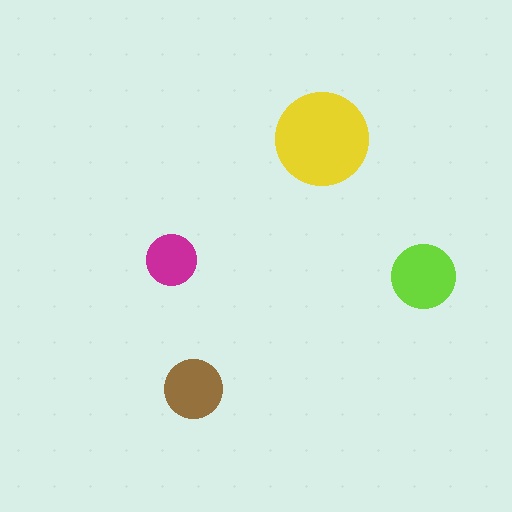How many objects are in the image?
There are 4 objects in the image.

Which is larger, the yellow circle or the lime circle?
The yellow one.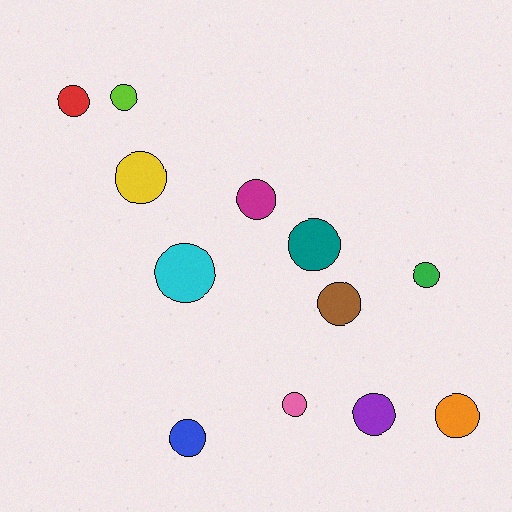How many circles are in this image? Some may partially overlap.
There are 12 circles.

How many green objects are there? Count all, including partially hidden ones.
There is 1 green object.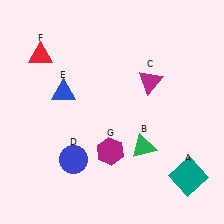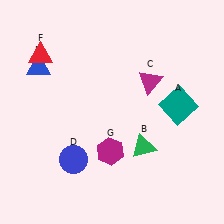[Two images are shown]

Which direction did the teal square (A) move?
The teal square (A) moved up.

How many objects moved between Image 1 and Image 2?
2 objects moved between the two images.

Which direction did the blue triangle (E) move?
The blue triangle (E) moved left.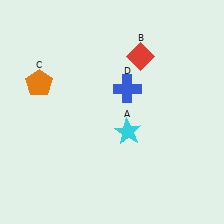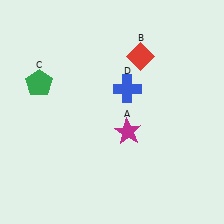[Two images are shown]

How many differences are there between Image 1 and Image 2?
There are 2 differences between the two images.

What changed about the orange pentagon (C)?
In Image 1, C is orange. In Image 2, it changed to green.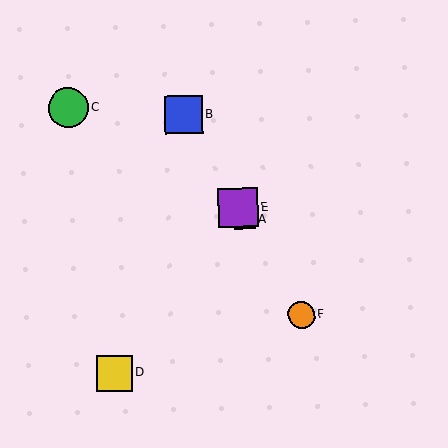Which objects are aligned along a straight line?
Objects A, B, E, F are aligned along a straight line.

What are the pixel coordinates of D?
Object D is at (114, 373).